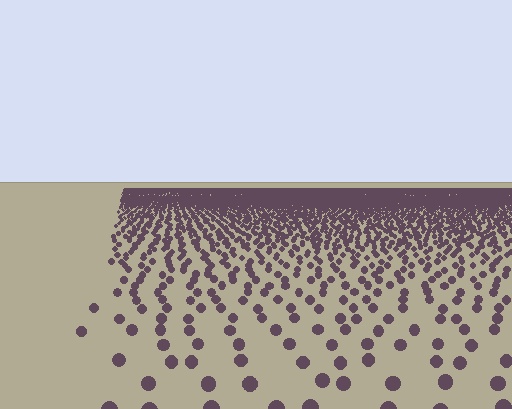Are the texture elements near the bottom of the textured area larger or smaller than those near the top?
Larger. Near the bottom, elements are closer to the viewer and appear at a bigger on-screen size.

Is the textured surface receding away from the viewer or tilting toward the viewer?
The surface is receding away from the viewer. Texture elements get smaller and denser toward the top.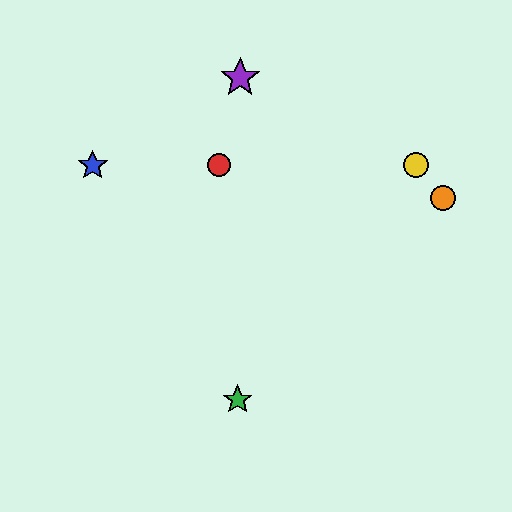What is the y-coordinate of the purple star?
The purple star is at y≈78.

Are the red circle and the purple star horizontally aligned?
No, the red circle is at y≈165 and the purple star is at y≈78.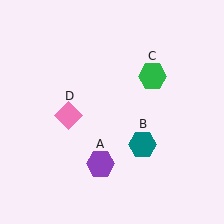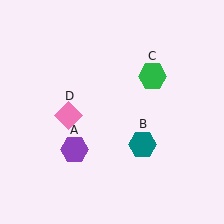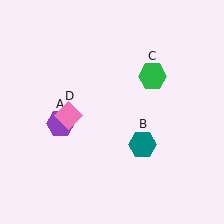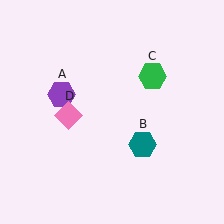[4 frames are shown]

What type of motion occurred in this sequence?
The purple hexagon (object A) rotated clockwise around the center of the scene.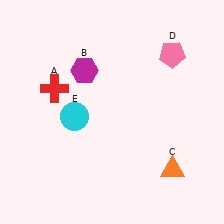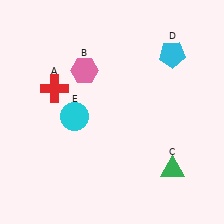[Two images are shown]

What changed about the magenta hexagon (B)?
In Image 1, B is magenta. In Image 2, it changed to pink.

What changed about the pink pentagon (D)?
In Image 1, D is pink. In Image 2, it changed to cyan.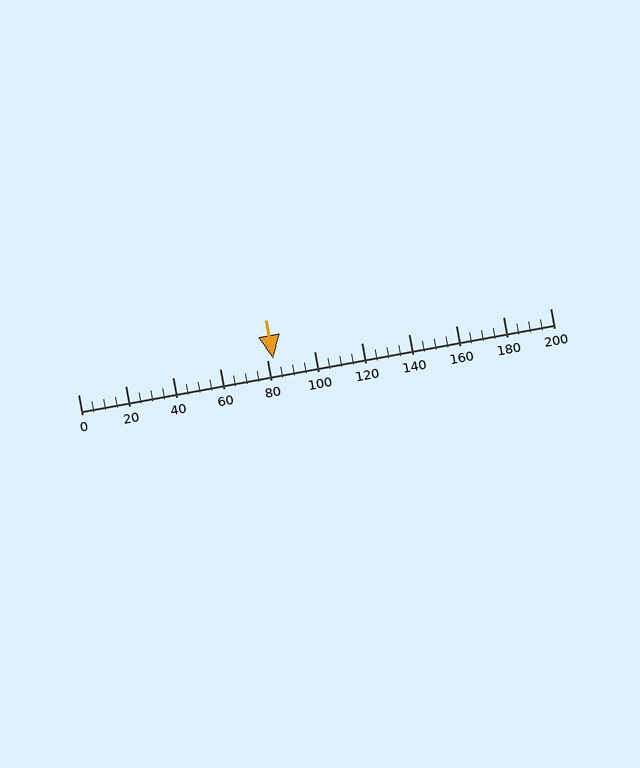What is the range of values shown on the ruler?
The ruler shows values from 0 to 200.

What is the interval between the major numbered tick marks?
The major tick marks are spaced 20 units apart.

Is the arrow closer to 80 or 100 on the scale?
The arrow is closer to 80.